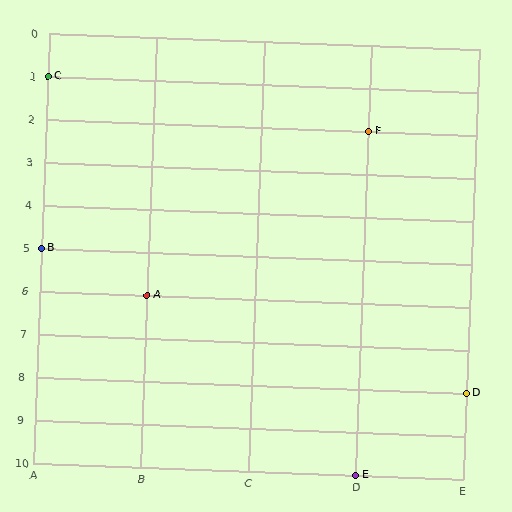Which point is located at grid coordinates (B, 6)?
Point A is at (B, 6).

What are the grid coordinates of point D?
Point D is at grid coordinates (E, 8).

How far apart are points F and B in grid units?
Points F and B are 3 columns and 3 rows apart (about 4.2 grid units diagonally).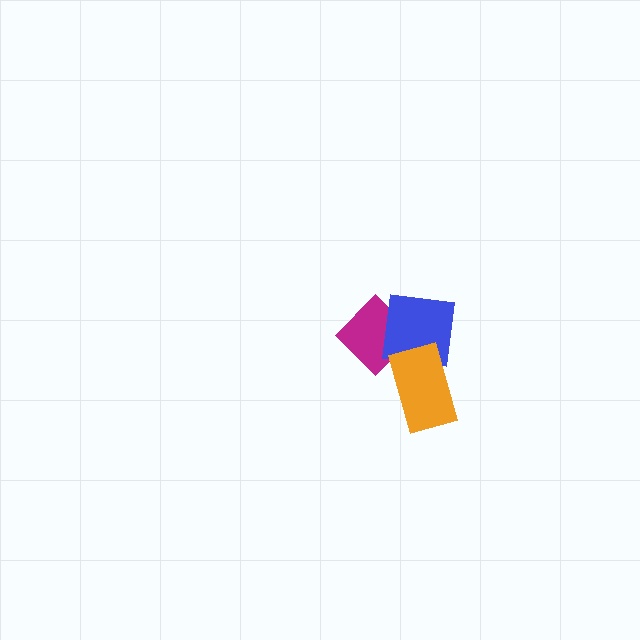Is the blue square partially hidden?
Yes, it is partially covered by another shape.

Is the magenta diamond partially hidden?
Yes, it is partially covered by another shape.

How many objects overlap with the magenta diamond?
2 objects overlap with the magenta diamond.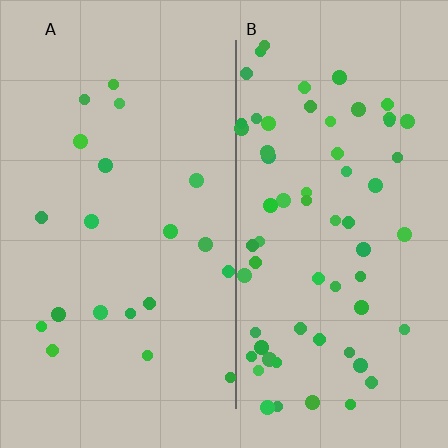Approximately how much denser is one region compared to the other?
Approximately 3.3× — region B over region A.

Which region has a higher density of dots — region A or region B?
B (the right).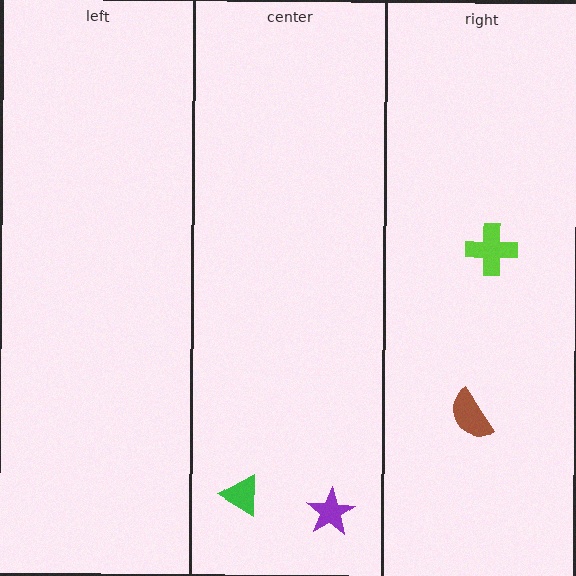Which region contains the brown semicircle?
The right region.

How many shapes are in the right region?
2.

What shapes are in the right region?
The brown semicircle, the lime cross.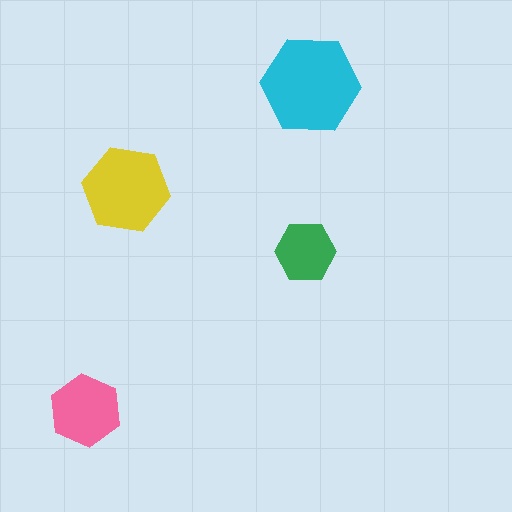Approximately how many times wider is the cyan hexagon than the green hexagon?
About 1.5 times wider.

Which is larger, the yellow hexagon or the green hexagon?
The yellow one.